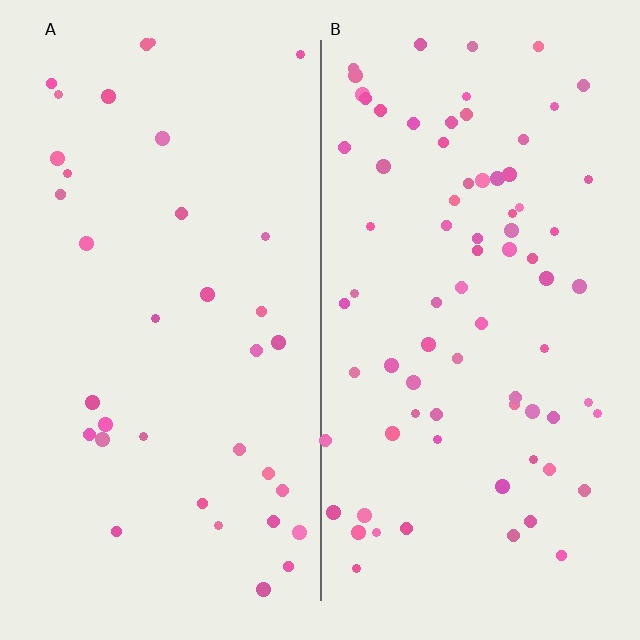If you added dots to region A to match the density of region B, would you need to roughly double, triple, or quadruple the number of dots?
Approximately double.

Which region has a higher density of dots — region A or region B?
B (the right).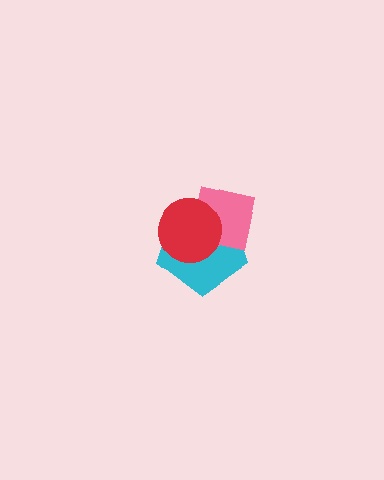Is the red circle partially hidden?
No, no other shape covers it.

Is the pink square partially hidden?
Yes, it is partially covered by another shape.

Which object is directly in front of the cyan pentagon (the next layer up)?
The pink square is directly in front of the cyan pentagon.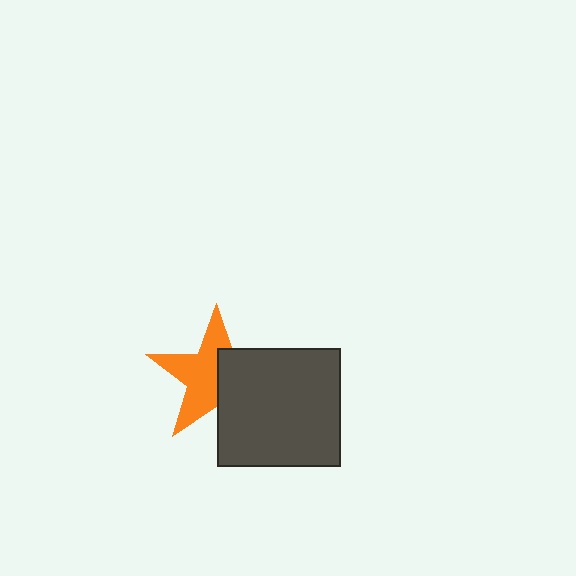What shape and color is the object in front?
The object in front is a dark gray rectangle.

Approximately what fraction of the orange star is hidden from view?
Roughly 43% of the orange star is hidden behind the dark gray rectangle.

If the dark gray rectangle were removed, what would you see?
You would see the complete orange star.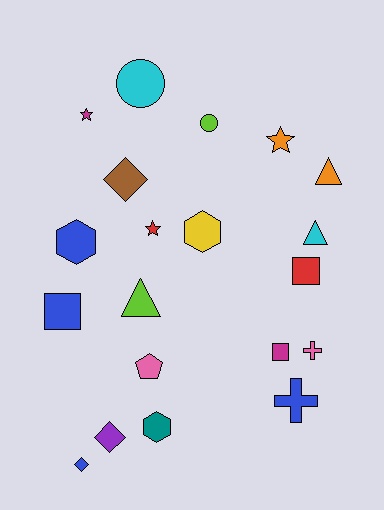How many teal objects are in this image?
There is 1 teal object.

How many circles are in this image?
There are 2 circles.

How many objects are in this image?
There are 20 objects.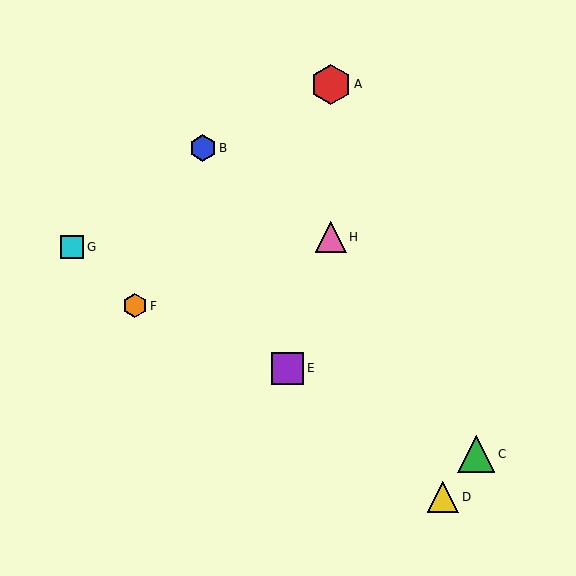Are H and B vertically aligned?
No, H is at x≈331 and B is at x≈203.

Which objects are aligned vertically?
Objects A, H are aligned vertically.